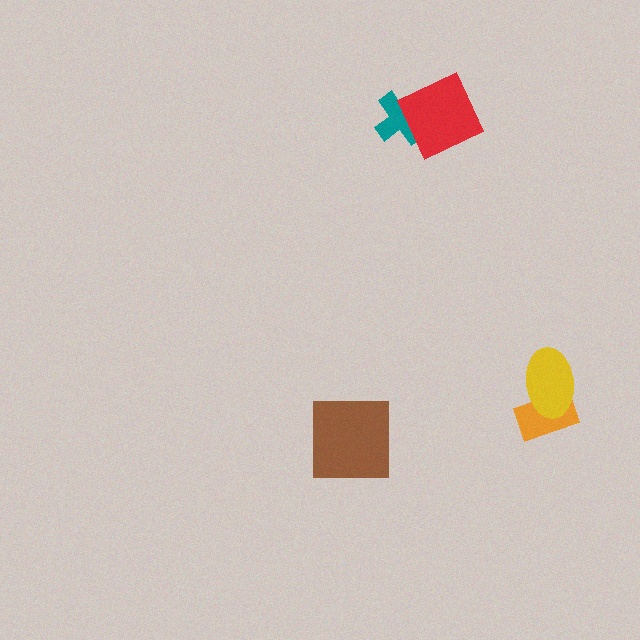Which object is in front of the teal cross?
The red diamond is in front of the teal cross.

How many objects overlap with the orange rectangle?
1 object overlaps with the orange rectangle.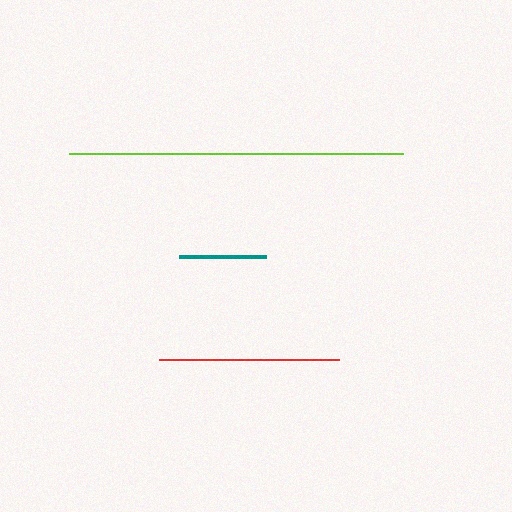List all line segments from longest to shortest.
From longest to shortest: lime, red, teal.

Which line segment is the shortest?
The teal line is the shortest at approximately 87 pixels.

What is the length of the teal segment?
The teal segment is approximately 87 pixels long.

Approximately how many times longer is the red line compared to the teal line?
The red line is approximately 2.1 times the length of the teal line.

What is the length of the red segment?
The red segment is approximately 180 pixels long.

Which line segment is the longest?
The lime line is the longest at approximately 334 pixels.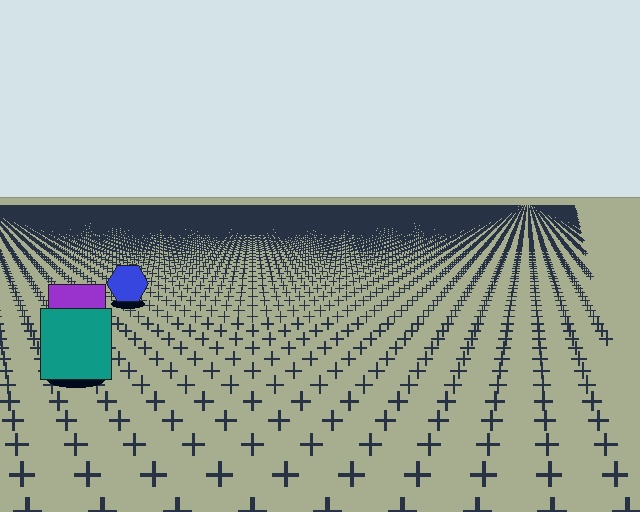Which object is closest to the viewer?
The teal square is closest. The texture marks near it are larger and more spread out.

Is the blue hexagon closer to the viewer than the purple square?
No. The purple square is closer — you can tell from the texture gradient: the ground texture is coarser near it.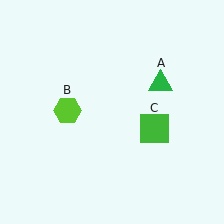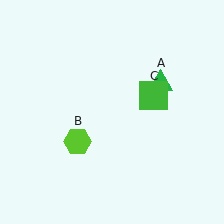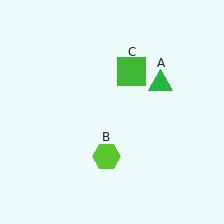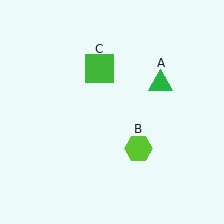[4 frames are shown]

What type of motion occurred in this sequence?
The lime hexagon (object B), green square (object C) rotated counterclockwise around the center of the scene.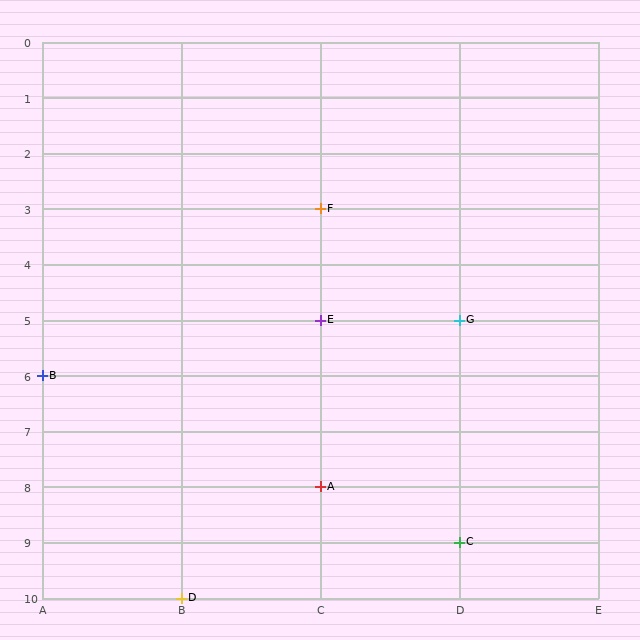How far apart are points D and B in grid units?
Points D and B are 1 column and 4 rows apart (about 4.1 grid units diagonally).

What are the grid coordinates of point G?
Point G is at grid coordinates (D, 5).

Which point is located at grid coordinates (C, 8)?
Point A is at (C, 8).